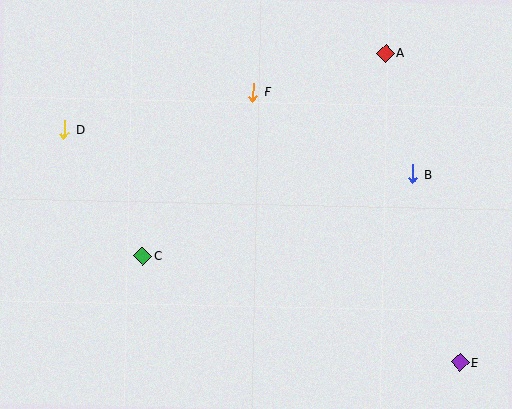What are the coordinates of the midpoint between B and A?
The midpoint between B and A is at (399, 114).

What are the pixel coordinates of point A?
Point A is at (386, 53).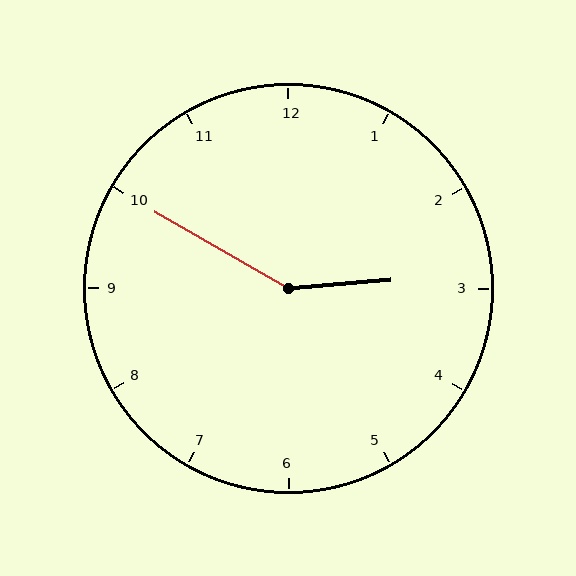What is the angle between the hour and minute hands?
Approximately 145 degrees.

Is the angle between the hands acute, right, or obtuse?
It is obtuse.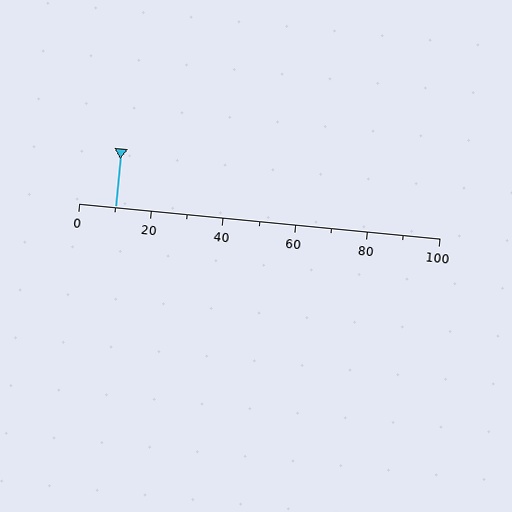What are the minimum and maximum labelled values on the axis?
The axis runs from 0 to 100.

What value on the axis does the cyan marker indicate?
The marker indicates approximately 10.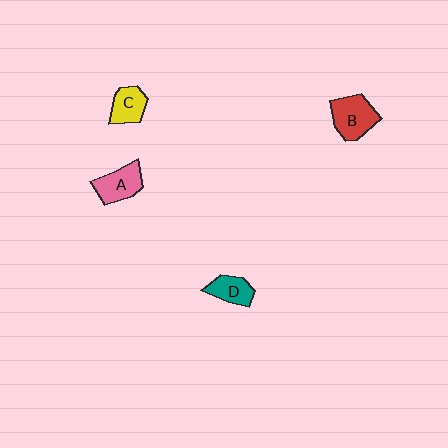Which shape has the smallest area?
Shape D (teal).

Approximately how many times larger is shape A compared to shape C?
Approximately 1.2 times.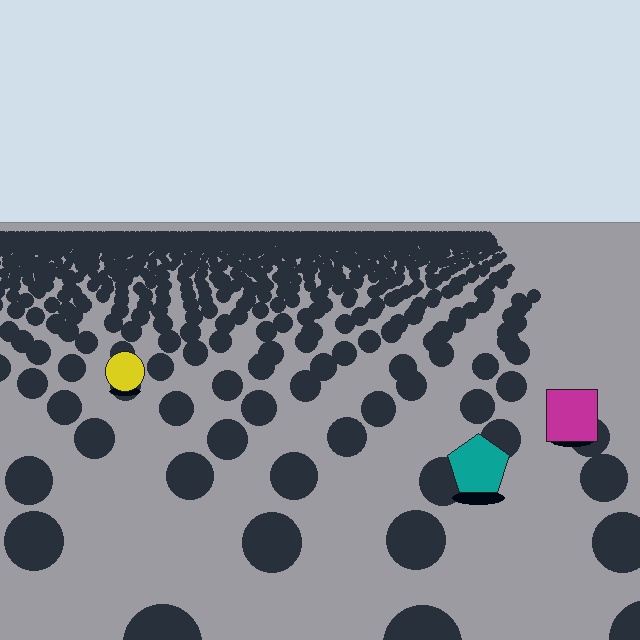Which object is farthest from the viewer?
The yellow circle is farthest from the viewer. It appears smaller and the ground texture around it is denser.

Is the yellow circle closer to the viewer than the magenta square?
No. The magenta square is closer — you can tell from the texture gradient: the ground texture is coarser near it.